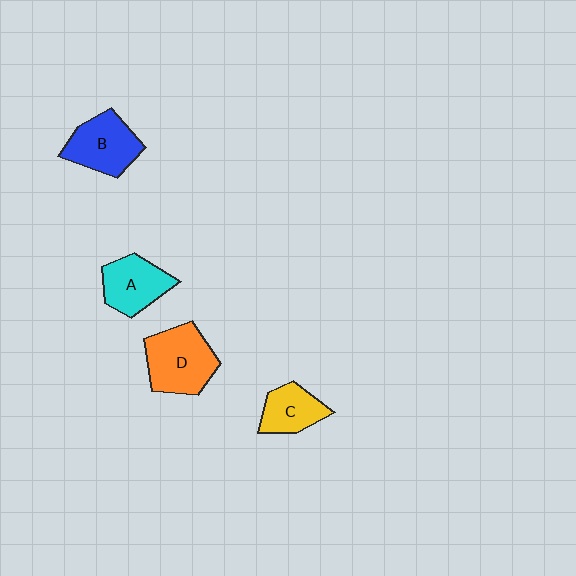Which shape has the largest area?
Shape D (orange).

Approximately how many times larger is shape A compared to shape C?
Approximately 1.2 times.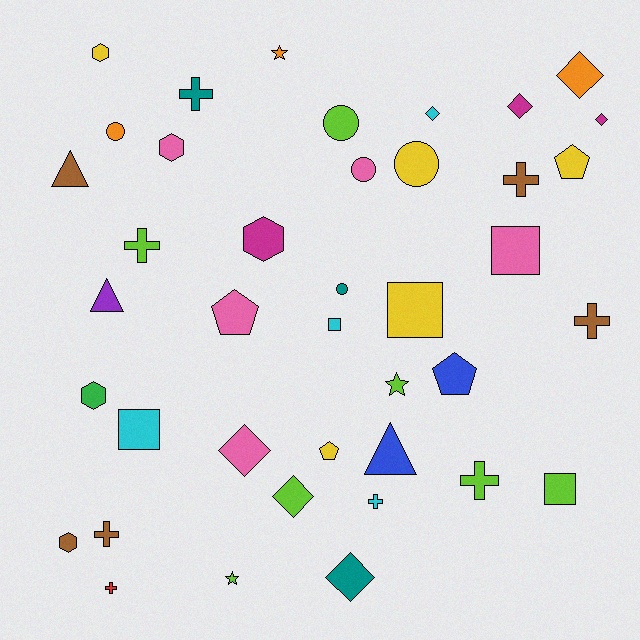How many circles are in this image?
There are 5 circles.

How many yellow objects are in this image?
There are 5 yellow objects.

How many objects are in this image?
There are 40 objects.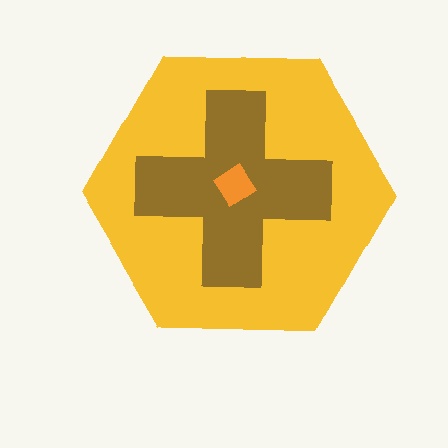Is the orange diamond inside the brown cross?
Yes.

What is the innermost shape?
The orange diamond.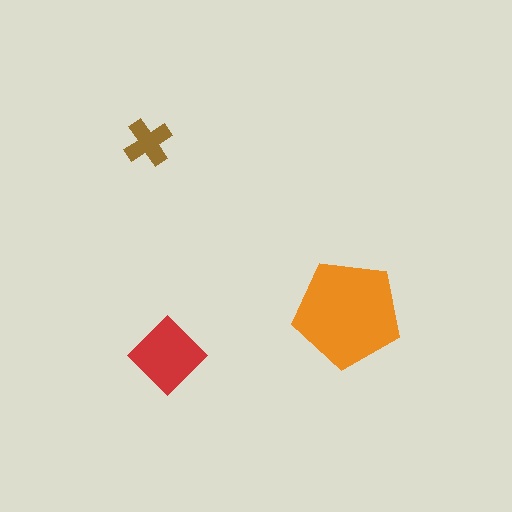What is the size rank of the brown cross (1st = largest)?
3rd.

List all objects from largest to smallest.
The orange pentagon, the red diamond, the brown cross.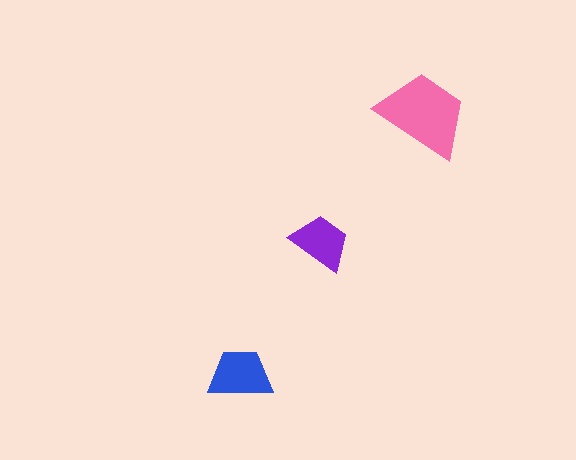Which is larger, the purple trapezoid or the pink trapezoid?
The pink one.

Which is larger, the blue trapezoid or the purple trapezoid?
The blue one.